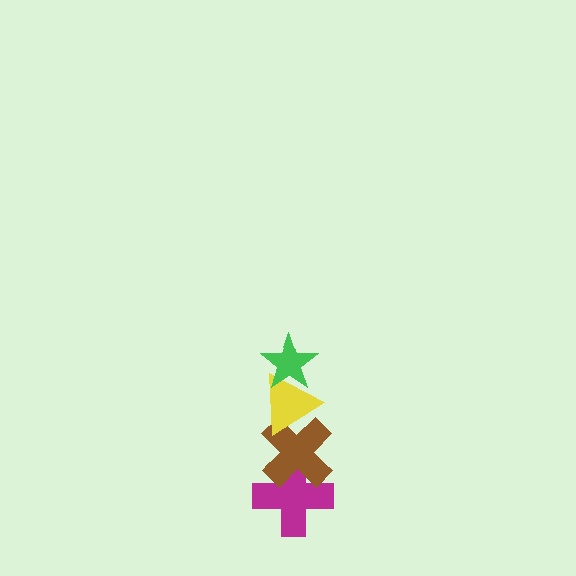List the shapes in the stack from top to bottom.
From top to bottom: the green star, the yellow triangle, the brown cross, the magenta cross.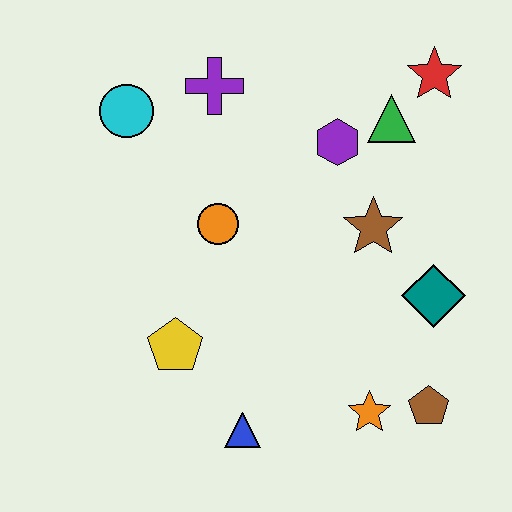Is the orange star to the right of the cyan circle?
Yes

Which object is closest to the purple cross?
The cyan circle is closest to the purple cross.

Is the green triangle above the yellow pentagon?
Yes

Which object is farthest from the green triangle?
The blue triangle is farthest from the green triangle.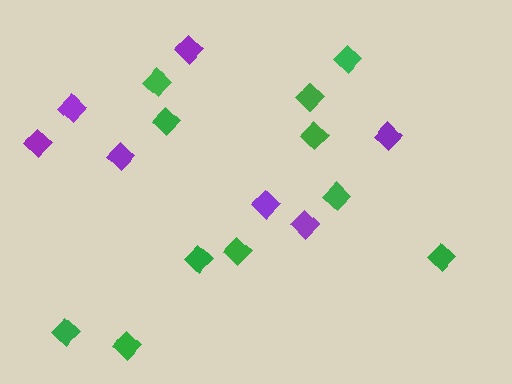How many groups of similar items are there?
There are 2 groups: one group of purple diamonds (7) and one group of green diamonds (11).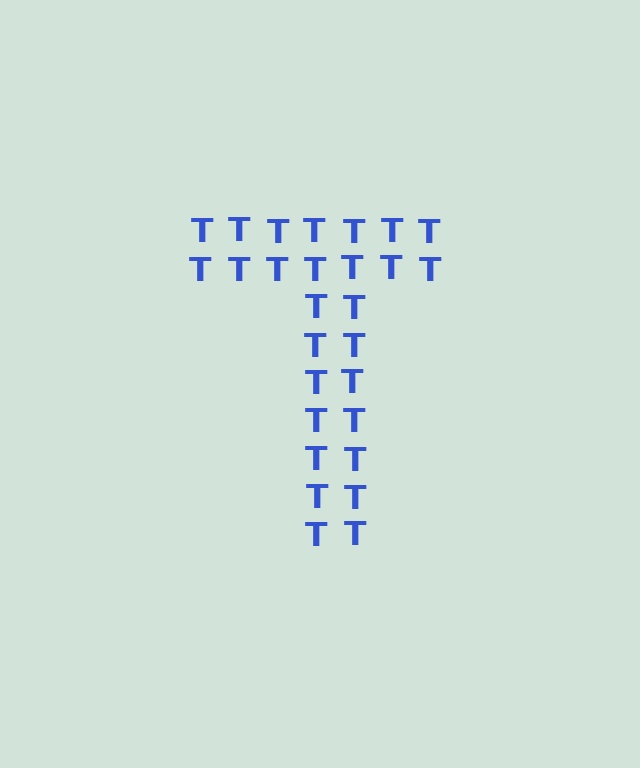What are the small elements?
The small elements are letter T's.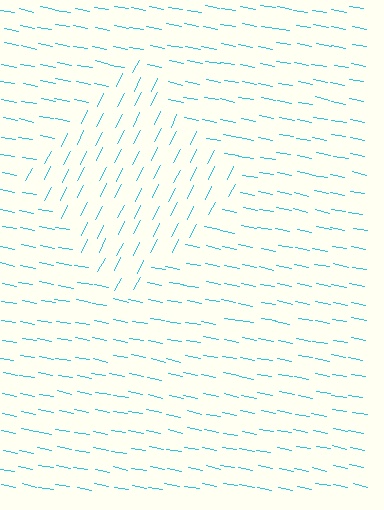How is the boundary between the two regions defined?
The boundary is defined purely by a change in line orientation (approximately 74 degrees difference). All lines are the same color and thickness.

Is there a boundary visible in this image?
Yes, there is a texture boundary formed by a change in line orientation.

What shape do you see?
I see a diamond.